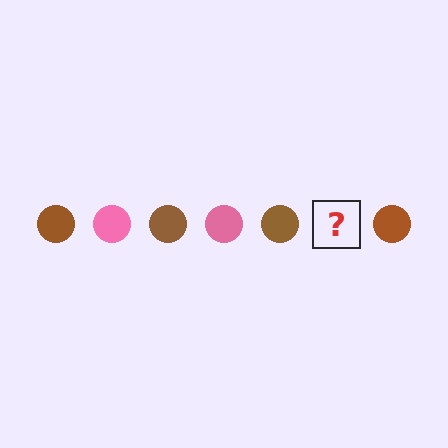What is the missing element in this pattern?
The missing element is a pink circle.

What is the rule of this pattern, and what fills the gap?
The rule is that the pattern cycles through brown, pink circles. The gap should be filled with a pink circle.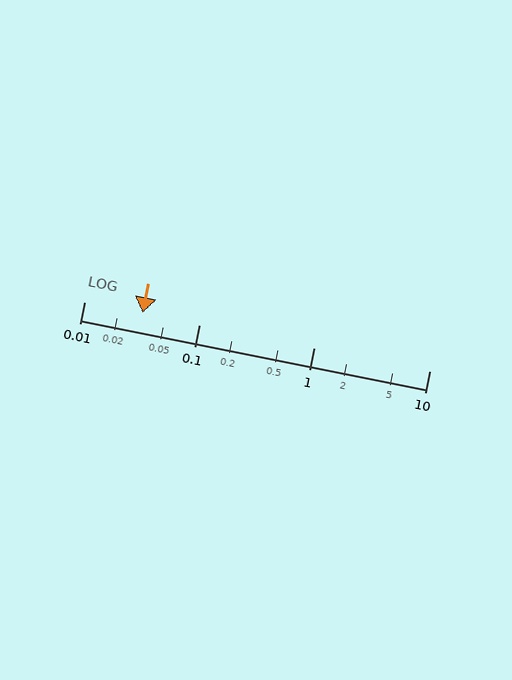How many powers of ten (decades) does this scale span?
The scale spans 3 decades, from 0.01 to 10.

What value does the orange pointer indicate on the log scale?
The pointer indicates approximately 0.032.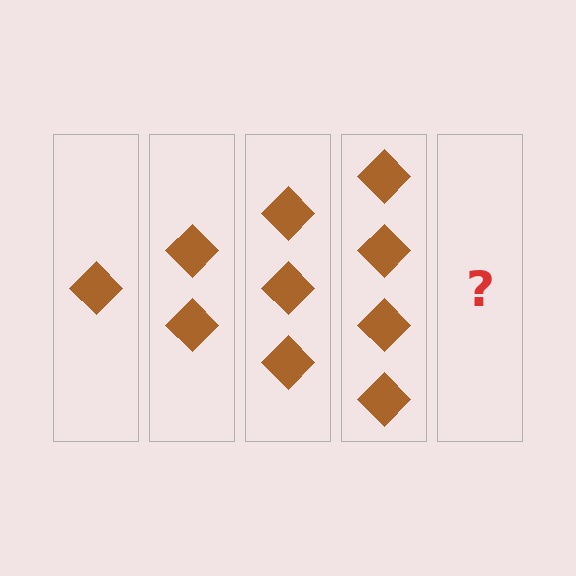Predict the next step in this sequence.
The next step is 5 diamonds.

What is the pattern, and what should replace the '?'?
The pattern is that each step adds one more diamond. The '?' should be 5 diamonds.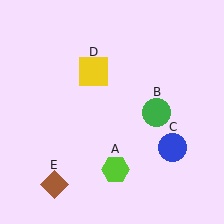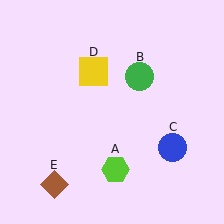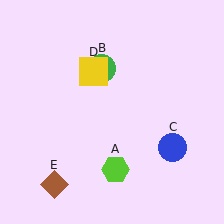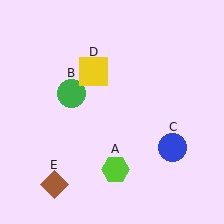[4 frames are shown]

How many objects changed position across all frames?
1 object changed position: green circle (object B).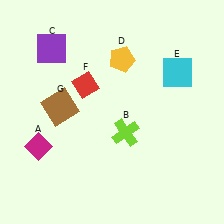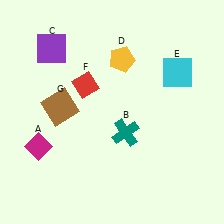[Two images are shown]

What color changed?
The cross (B) changed from lime in Image 1 to teal in Image 2.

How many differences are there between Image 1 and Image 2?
There is 1 difference between the two images.